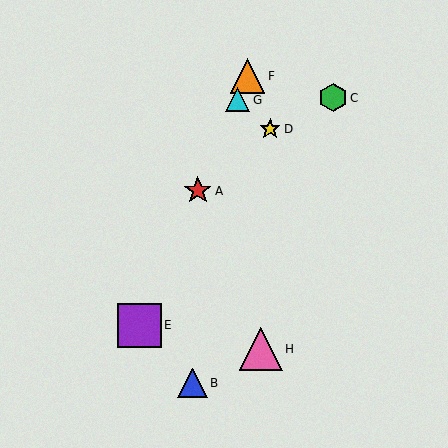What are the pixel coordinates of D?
Object D is at (270, 129).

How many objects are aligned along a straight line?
4 objects (A, E, F, G) are aligned along a straight line.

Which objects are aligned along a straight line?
Objects A, E, F, G are aligned along a straight line.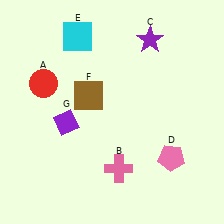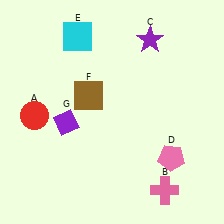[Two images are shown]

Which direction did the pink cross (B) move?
The pink cross (B) moved right.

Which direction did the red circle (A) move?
The red circle (A) moved down.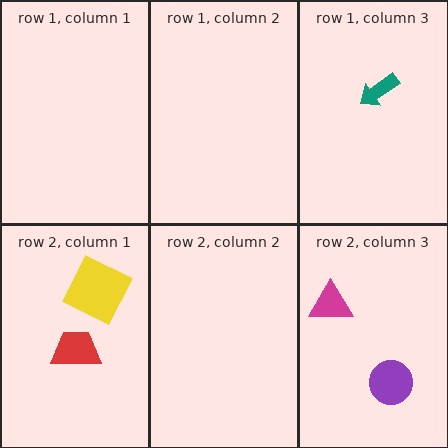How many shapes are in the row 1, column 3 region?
1.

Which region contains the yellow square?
The row 2, column 1 region.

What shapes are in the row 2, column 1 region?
The red trapezoid, the yellow square.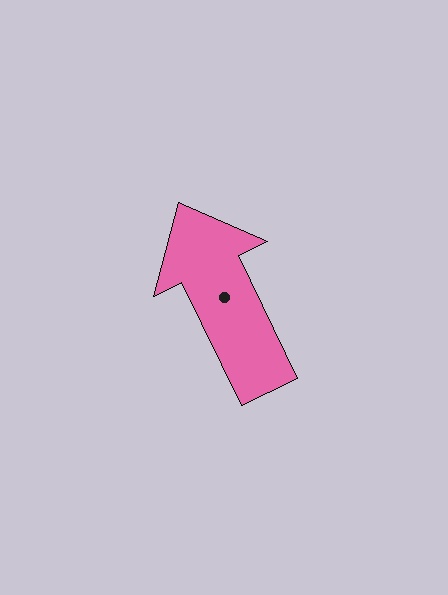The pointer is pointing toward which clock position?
Roughly 11 o'clock.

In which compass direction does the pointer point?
Northwest.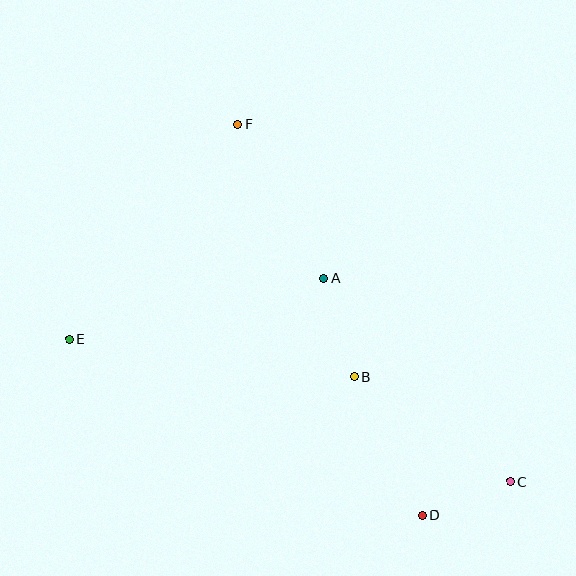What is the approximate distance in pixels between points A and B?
The distance between A and B is approximately 103 pixels.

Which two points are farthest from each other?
Points C and E are farthest from each other.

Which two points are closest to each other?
Points C and D are closest to each other.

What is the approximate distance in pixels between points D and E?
The distance between D and E is approximately 395 pixels.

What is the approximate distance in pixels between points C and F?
The distance between C and F is approximately 449 pixels.